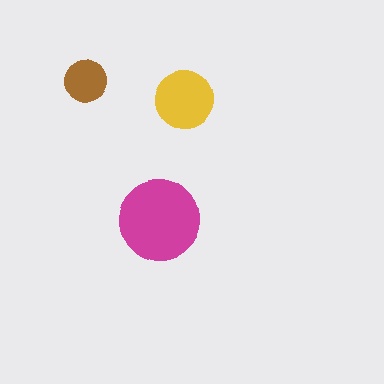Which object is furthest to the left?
The brown circle is leftmost.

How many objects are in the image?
There are 3 objects in the image.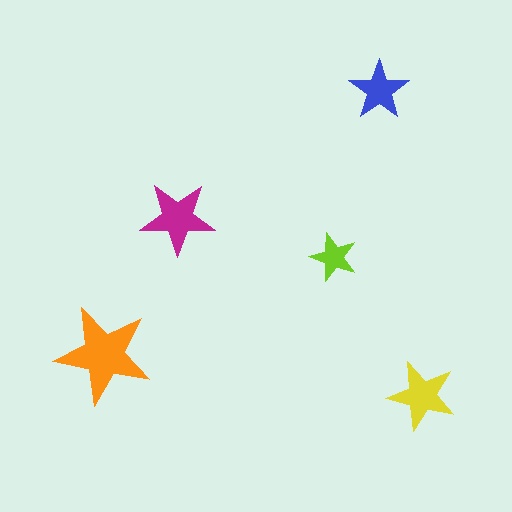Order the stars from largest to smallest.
the orange one, the magenta one, the yellow one, the blue one, the lime one.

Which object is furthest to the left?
The orange star is leftmost.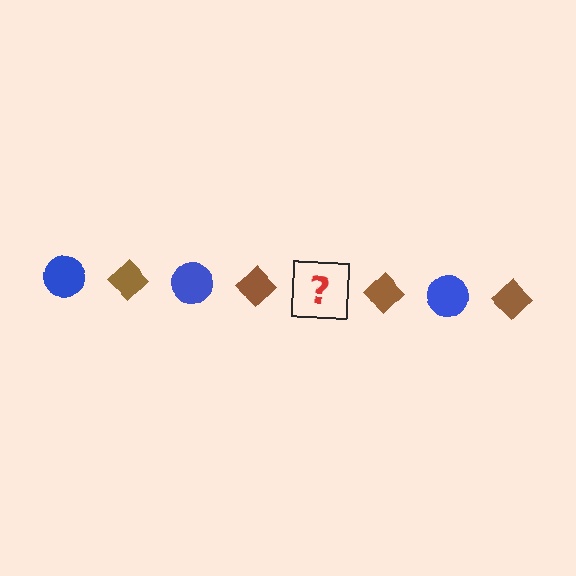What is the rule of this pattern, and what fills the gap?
The rule is that the pattern alternates between blue circle and brown diamond. The gap should be filled with a blue circle.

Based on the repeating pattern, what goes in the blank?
The blank should be a blue circle.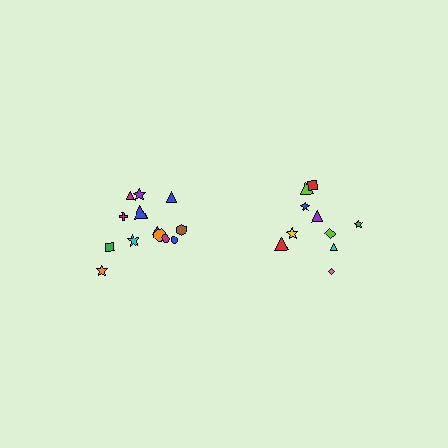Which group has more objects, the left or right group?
The left group.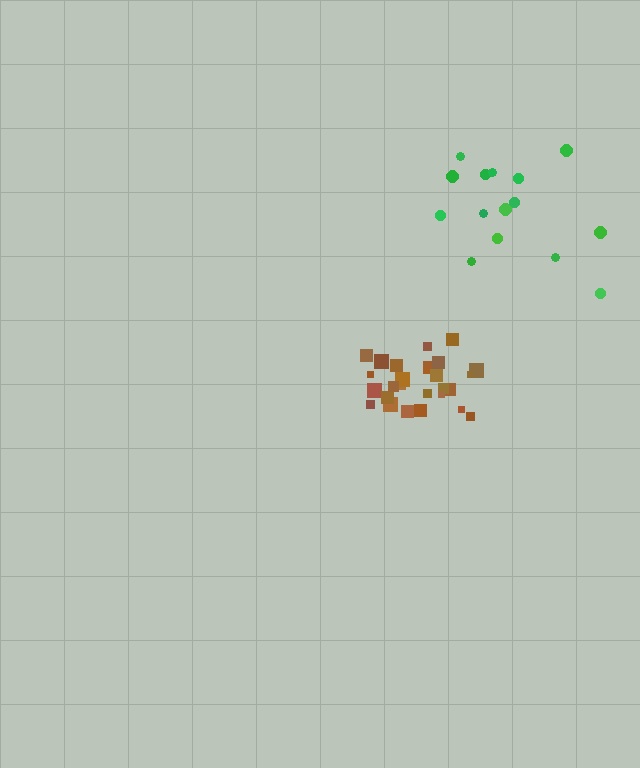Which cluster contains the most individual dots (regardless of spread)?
Brown (28).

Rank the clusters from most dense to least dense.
brown, green.